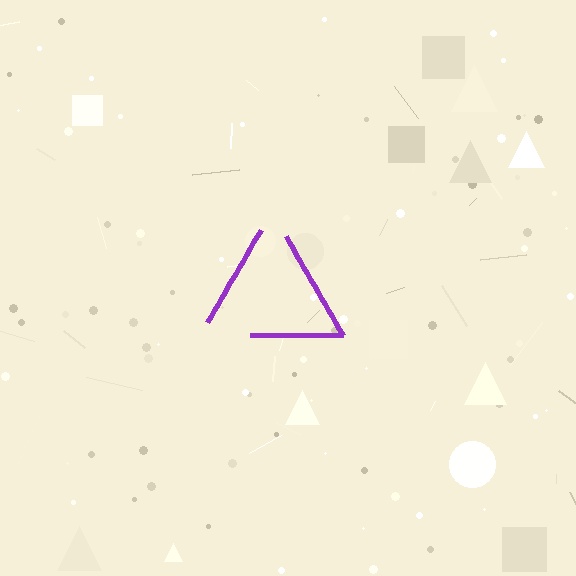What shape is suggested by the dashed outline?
The dashed outline suggests a triangle.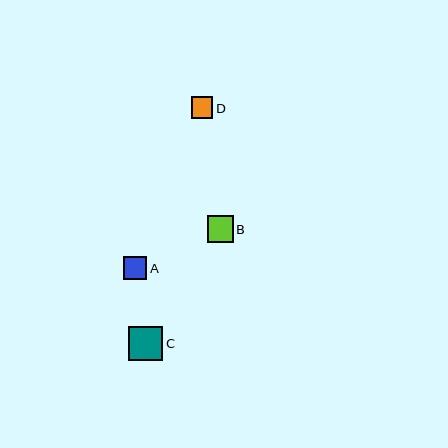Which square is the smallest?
Square D is the smallest with a size of approximately 22 pixels.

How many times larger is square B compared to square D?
Square B is approximately 1.2 times the size of square D.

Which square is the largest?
Square C is the largest with a size of approximately 34 pixels.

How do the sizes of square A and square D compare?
Square A and square D are approximately the same size.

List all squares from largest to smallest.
From largest to smallest: C, B, A, D.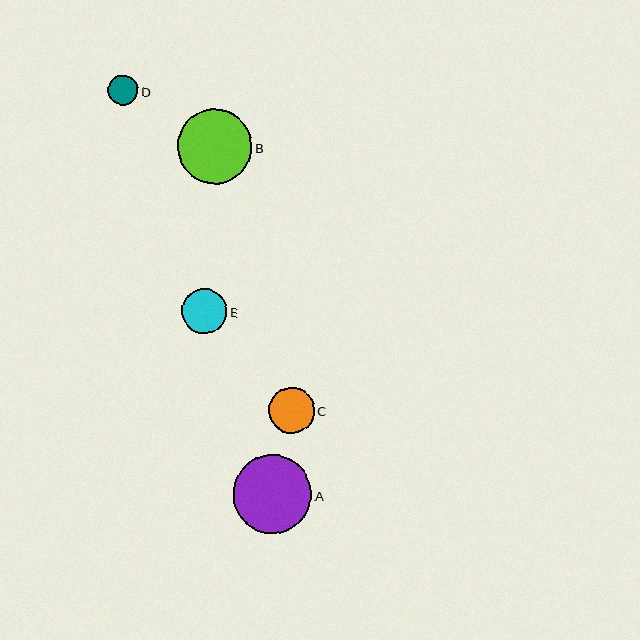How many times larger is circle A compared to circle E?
Circle A is approximately 1.7 times the size of circle E.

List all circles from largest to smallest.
From largest to smallest: A, B, C, E, D.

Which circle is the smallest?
Circle D is the smallest with a size of approximately 31 pixels.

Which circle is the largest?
Circle A is the largest with a size of approximately 79 pixels.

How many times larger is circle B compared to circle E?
Circle B is approximately 1.7 times the size of circle E.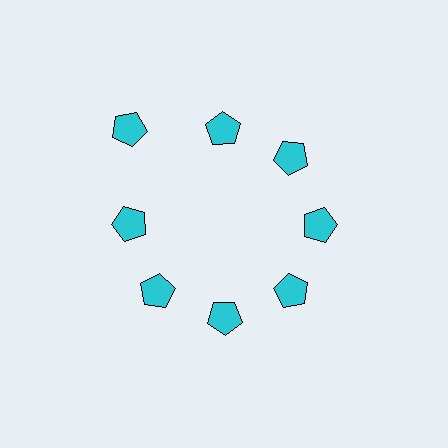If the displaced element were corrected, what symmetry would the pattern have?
It would have 8-fold rotational symmetry — the pattern would map onto itself every 45 degrees.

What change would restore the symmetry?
The symmetry would be restored by moving it inward, back onto the ring so that all 8 pentagons sit at equal angles and equal distance from the center.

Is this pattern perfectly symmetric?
No. The 8 cyan pentagons are arranged in a ring, but one element near the 10 o'clock position is pushed outward from the center, breaking the 8-fold rotational symmetry.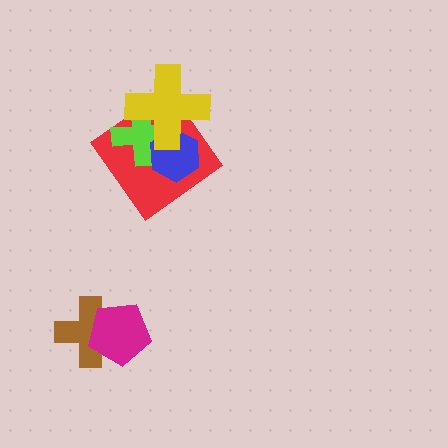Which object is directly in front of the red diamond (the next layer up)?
The lime cross is directly in front of the red diamond.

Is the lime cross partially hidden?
Yes, it is partially covered by another shape.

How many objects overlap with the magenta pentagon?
1 object overlaps with the magenta pentagon.